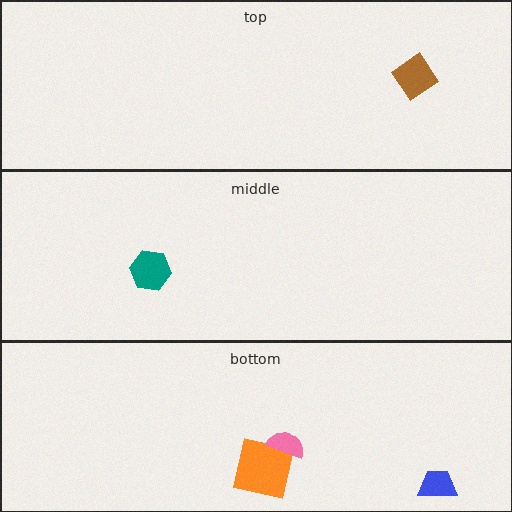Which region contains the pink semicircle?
The bottom region.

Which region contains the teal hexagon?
The middle region.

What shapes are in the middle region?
The teal hexagon.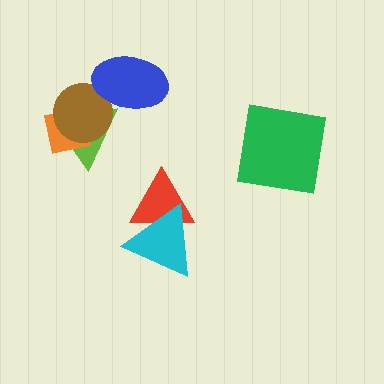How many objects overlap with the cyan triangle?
1 object overlaps with the cyan triangle.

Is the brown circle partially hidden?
Yes, it is partially covered by another shape.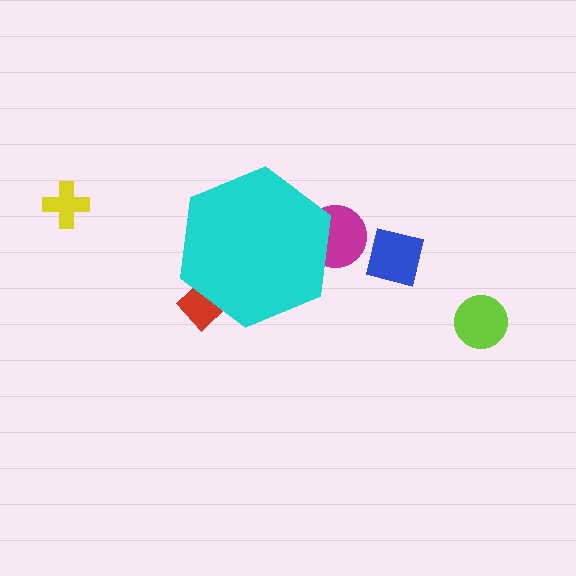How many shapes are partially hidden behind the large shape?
2 shapes are partially hidden.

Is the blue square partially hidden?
No, the blue square is fully visible.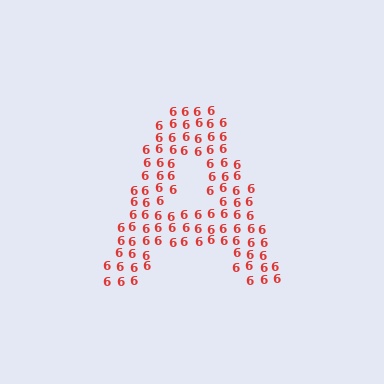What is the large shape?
The large shape is the letter A.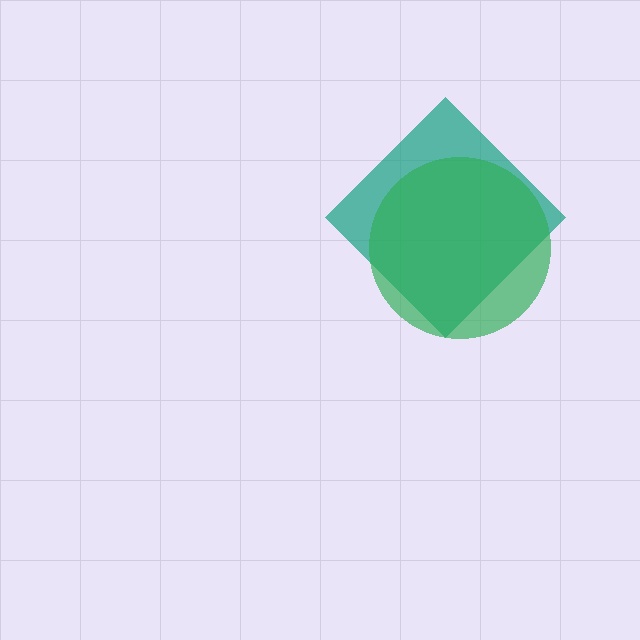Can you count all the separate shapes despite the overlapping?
Yes, there are 2 separate shapes.